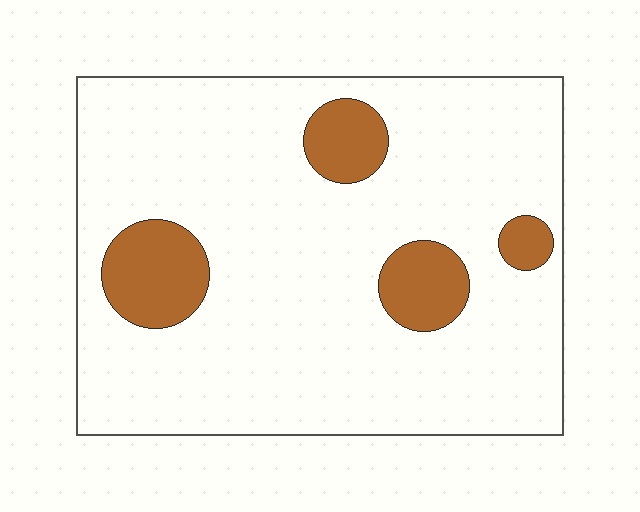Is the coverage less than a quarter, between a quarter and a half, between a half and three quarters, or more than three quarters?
Less than a quarter.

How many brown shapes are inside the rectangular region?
4.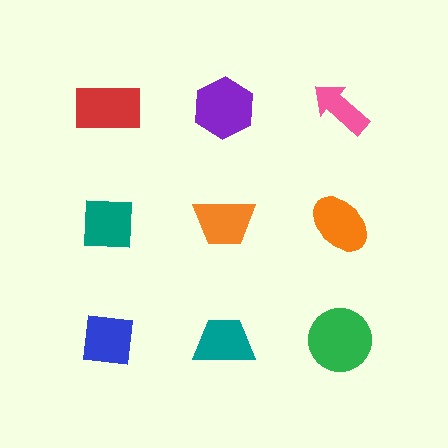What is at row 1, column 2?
A purple hexagon.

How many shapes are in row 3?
3 shapes.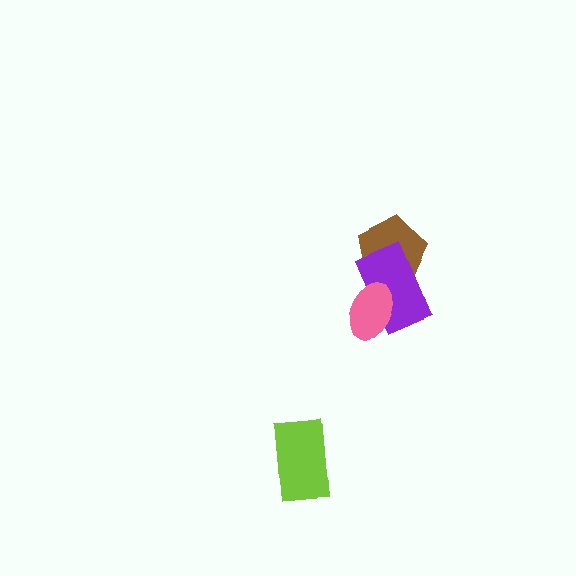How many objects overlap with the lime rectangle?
0 objects overlap with the lime rectangle.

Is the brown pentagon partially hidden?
Yes, it is partially covered by another shape.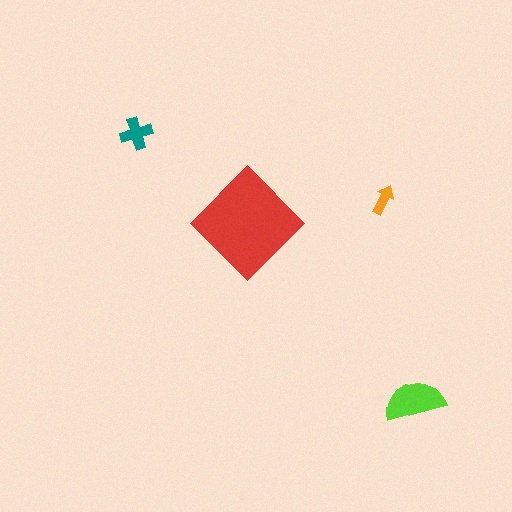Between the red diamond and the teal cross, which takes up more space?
The red diamond.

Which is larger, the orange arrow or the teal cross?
The teal cross.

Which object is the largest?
The red diamond.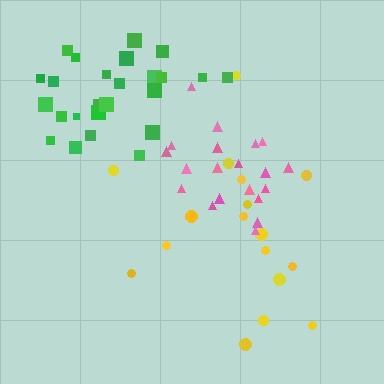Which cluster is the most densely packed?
Green.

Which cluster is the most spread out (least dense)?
Yellow.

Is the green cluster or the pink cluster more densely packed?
Green.